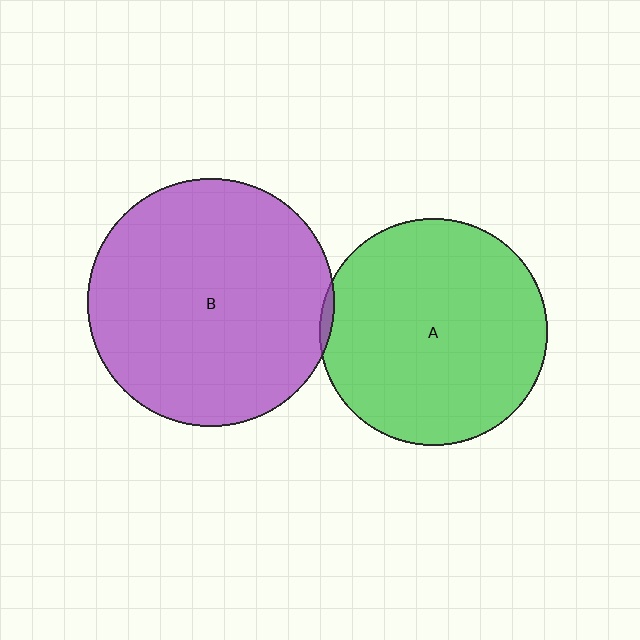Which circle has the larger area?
Circle B (purple).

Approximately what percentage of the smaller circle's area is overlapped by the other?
Approximately 5%.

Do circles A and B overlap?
Yes.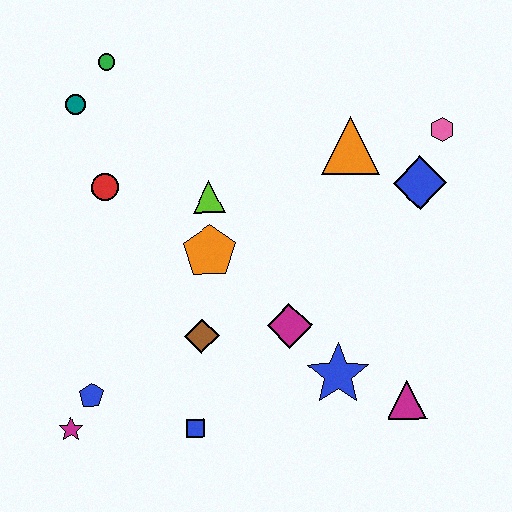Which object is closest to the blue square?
The brown diamond is closest to the blue square.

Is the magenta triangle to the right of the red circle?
Yes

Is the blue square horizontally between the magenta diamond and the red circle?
Yes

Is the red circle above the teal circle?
No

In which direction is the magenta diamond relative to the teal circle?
The magenta diamond is below the teal circle.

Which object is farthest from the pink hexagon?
The magenta star is farthest from the pink hexagon.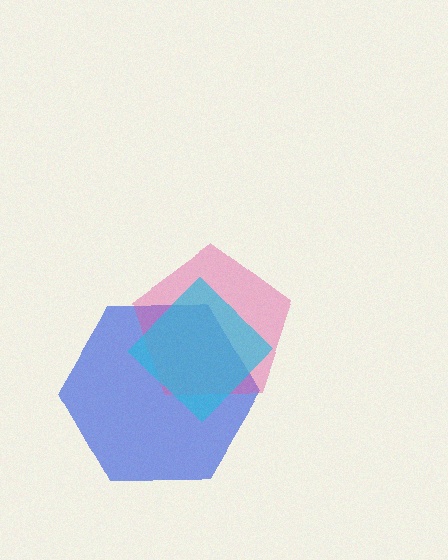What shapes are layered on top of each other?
The layered shapes are: a blue hexagon, a pink pentagon, a cyan diamond.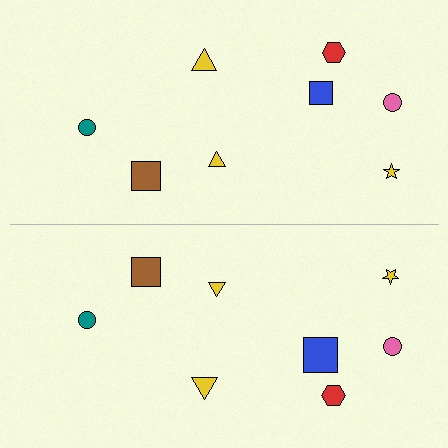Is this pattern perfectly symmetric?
No, the pattern is not perfectly symmetric. The blue square on the bottom side has a different size than its mirror counterpart.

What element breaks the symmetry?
The blue square on the bottom side has a different size than its mirror counterpart.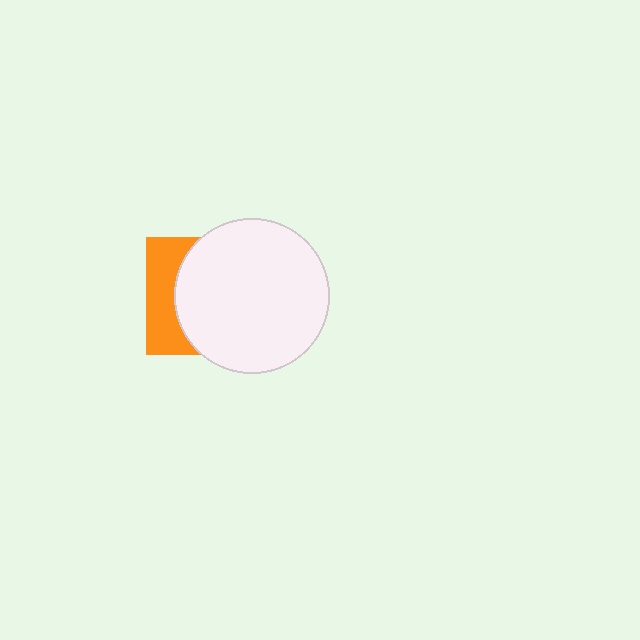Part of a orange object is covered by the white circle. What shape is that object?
It is a square.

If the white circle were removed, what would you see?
You would see the complete orange square.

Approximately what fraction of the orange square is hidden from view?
Roughly 69% of the orange square is hidden behind the white circle.